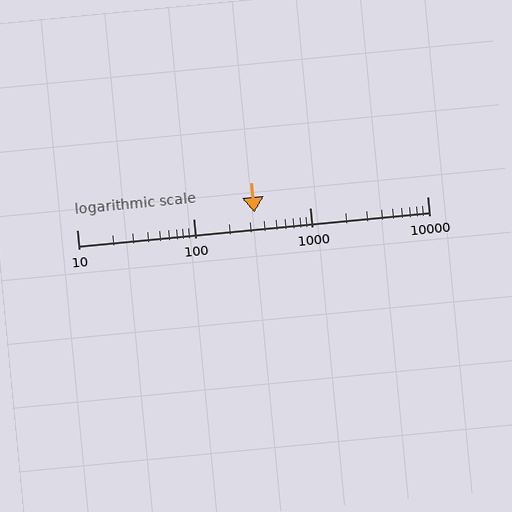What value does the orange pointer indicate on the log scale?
The pointer indicates approximately 330.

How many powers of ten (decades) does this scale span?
The scale spans 3 decades, from 10 to 10000.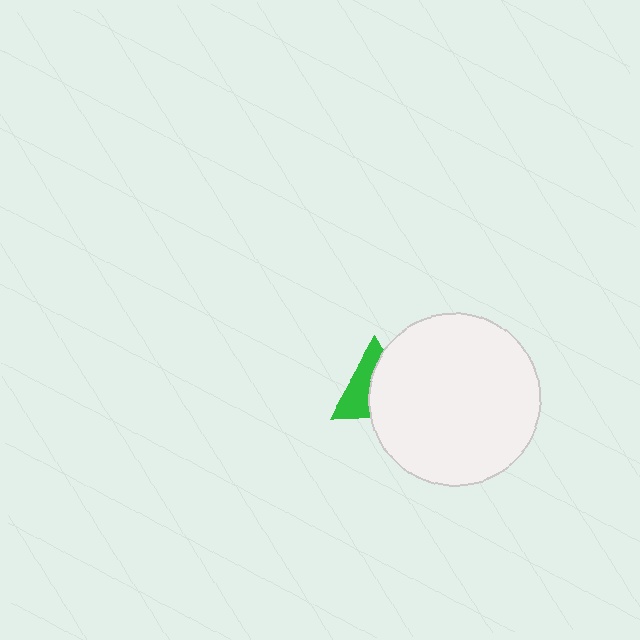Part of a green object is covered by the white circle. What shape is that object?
It is a triangle.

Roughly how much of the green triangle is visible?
A small part of it is visible (roughly 45%).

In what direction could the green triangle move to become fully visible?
The green triangle could move left. That would shift it out from behind the white circle entirely.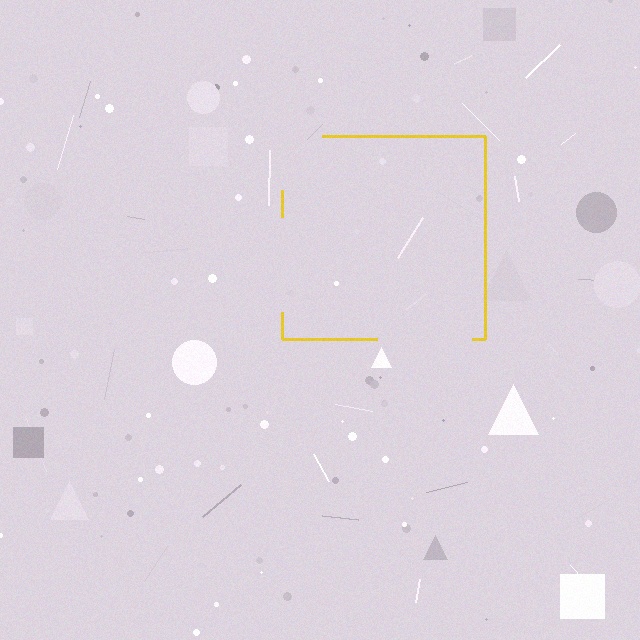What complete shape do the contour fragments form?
The contour fragments form a square.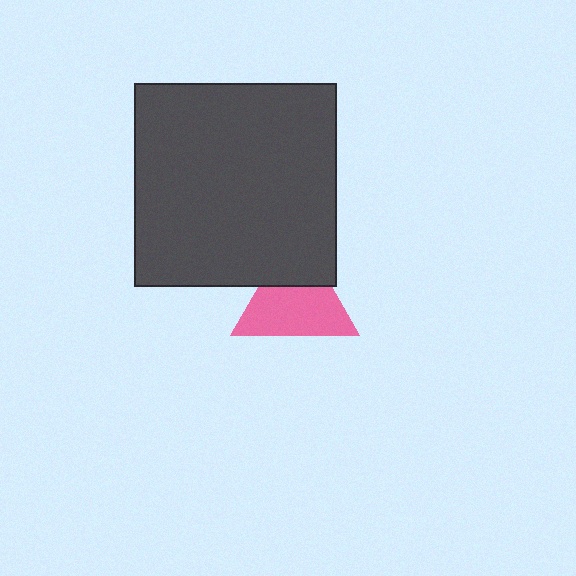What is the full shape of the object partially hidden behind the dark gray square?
The partially hidden object is a pink triangle.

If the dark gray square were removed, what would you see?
You would see the complete pink triangle.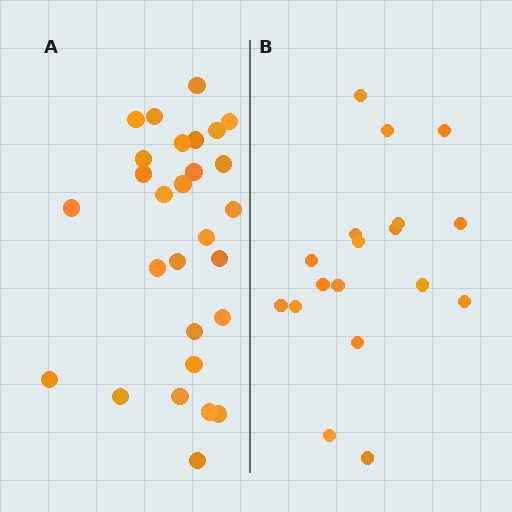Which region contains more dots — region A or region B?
Region A (the left region) has more dots.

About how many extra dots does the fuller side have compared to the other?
Region A has roughly 10 or so more dots than region B.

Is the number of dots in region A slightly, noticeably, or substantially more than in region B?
Region A has substantially more. The ratio is roughly 1.6 to 1.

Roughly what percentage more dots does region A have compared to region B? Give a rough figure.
About 55% more.